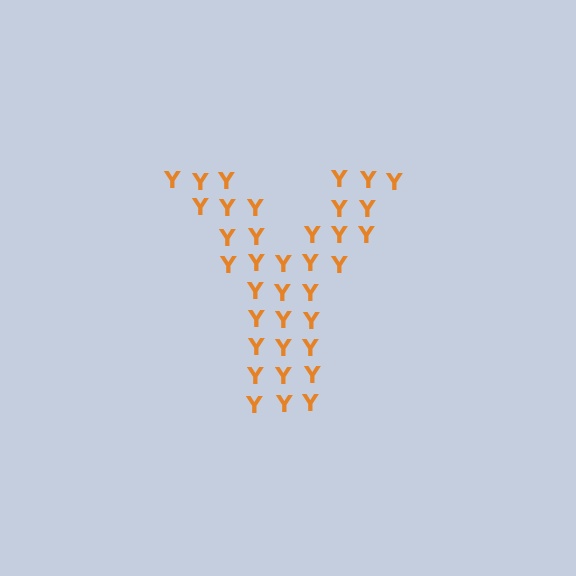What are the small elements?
The small elements are letter Y's.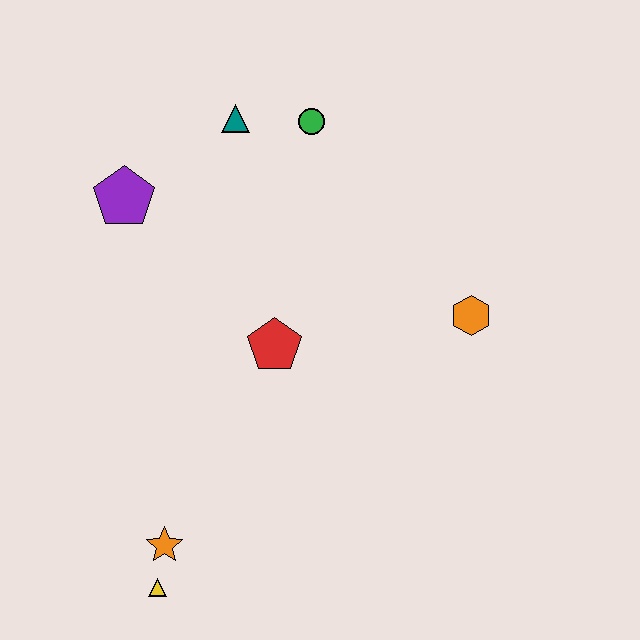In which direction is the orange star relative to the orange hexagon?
The orange star is to the left of the orange hexagon.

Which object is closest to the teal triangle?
The green circle is closest to the teal triangle.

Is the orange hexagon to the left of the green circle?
No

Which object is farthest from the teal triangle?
The yellow triangle is farthest from the teal triangle.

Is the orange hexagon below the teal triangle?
Yes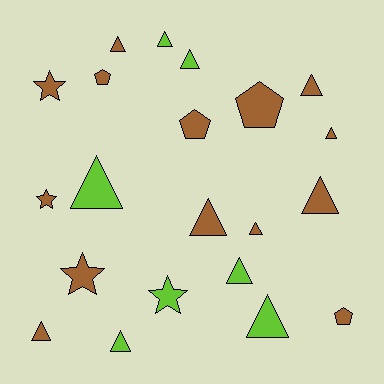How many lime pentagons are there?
There are no lime pentagons.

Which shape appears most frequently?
Triangle, with 13 objects.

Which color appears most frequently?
Brown, with 14 objects.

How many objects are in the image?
There are 21 objects.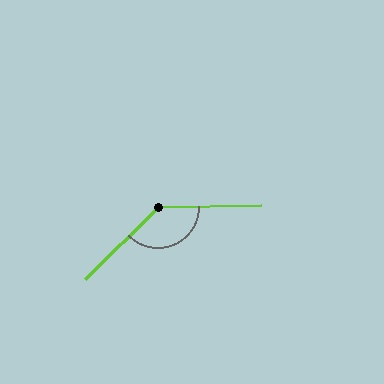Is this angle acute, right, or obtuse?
It is obtuse.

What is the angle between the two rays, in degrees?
Approximately 136 degrees.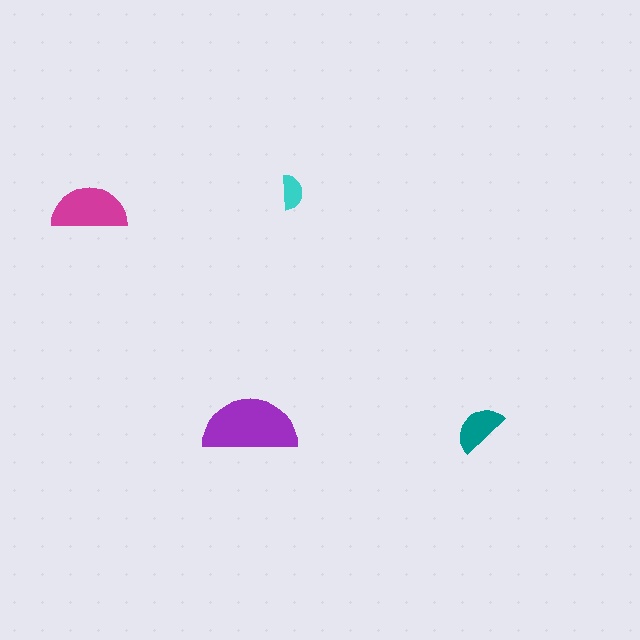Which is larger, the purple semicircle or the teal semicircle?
The purple one.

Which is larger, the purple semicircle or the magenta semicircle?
The purple one.